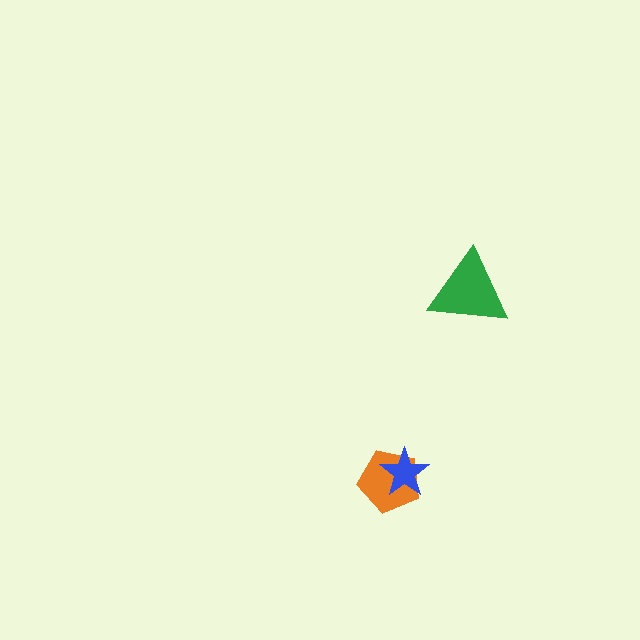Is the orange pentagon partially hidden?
Yes, it is partially covered by another shape.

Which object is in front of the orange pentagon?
The blue star is in front of the orange pentagon.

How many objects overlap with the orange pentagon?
1 object overlaps with the orange pentagon.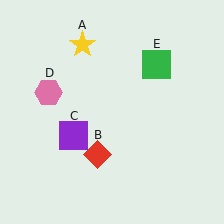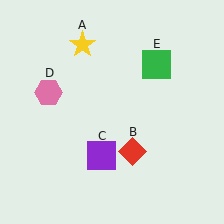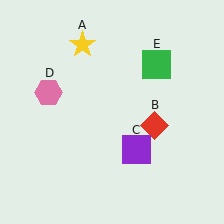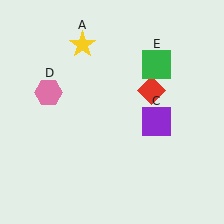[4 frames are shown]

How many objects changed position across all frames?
2 objects changed position: red diamond (object B), purple square (object C).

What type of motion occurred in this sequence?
The red diamond (object B), purple square (object C) rotated counterclockwise around the center of the scene.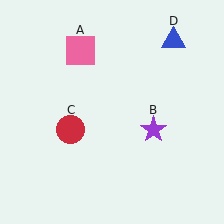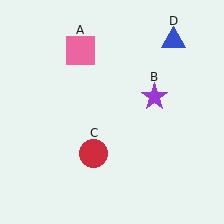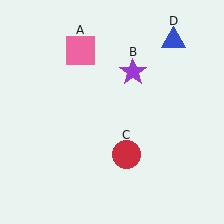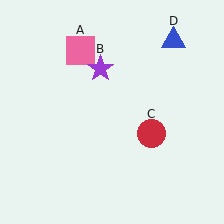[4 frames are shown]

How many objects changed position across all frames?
2 objects changed position: purple star (object B), red circle (object C).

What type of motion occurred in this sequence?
The purple star (object B), red circle (object C) rotated counterclockwise around the center of the scene.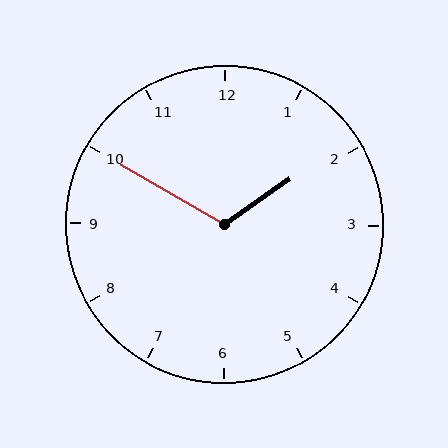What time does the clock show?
1:50.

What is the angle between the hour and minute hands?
Approximately 115 degrees.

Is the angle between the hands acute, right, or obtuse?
It is obtuse.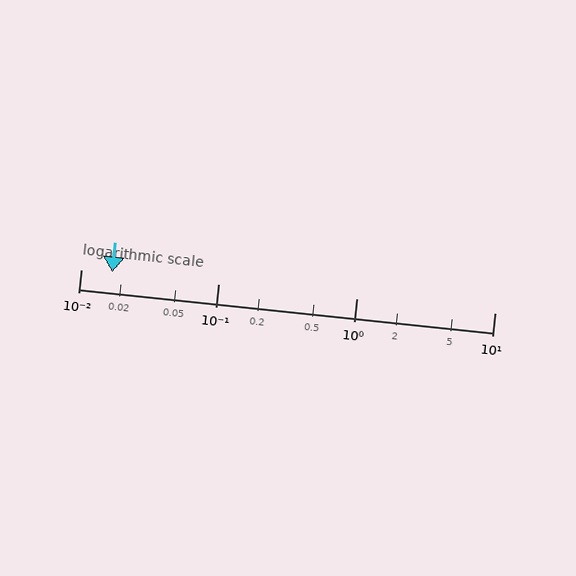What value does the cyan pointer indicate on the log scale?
The pointer indicates approximately 0.017.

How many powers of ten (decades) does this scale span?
The scale spans 3 decades, from 0.01 to 10.